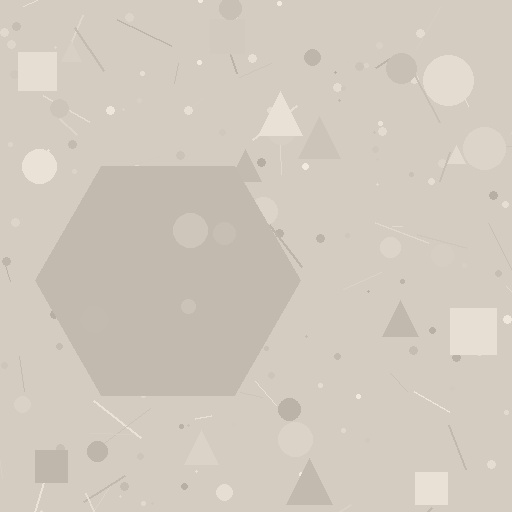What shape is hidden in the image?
A hexagon is hidden in the image.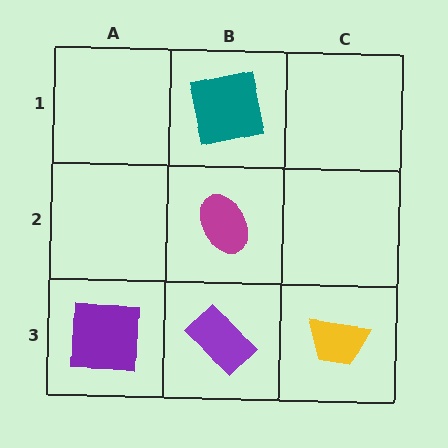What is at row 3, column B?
A purple rectangle.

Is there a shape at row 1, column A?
No, that cell is empty.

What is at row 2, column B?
A magenta ellipse.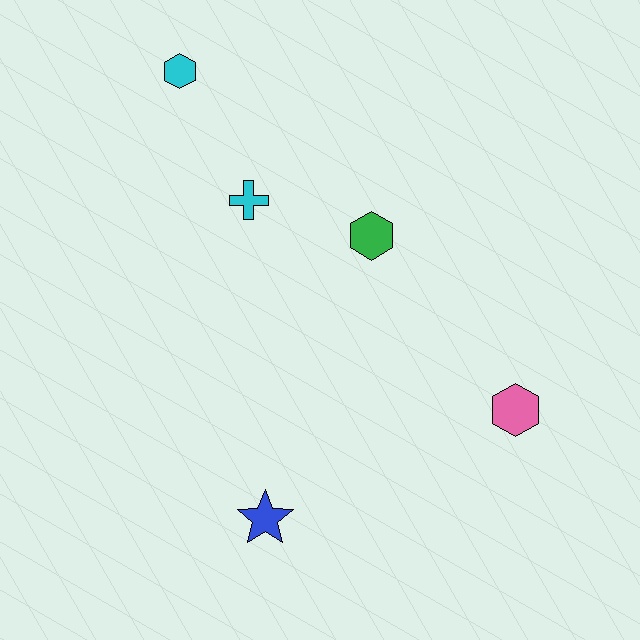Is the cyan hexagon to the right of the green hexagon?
No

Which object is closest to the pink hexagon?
The green hexagon is closest to the pink hexagon.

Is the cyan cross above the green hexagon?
Yes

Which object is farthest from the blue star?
The cyan hexagon is farthest from the blue star.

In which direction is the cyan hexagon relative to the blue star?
The cyan hexagon is above the blue star.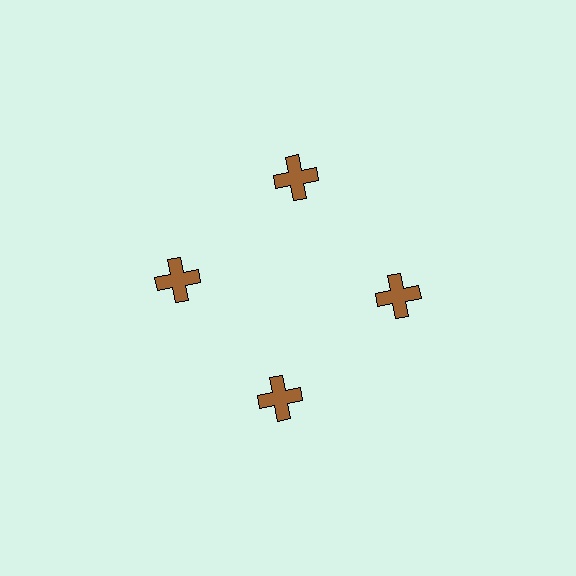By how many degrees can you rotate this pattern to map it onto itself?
The pattern maps onto itself every 90 degrees of rotation.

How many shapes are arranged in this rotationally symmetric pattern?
There are 4 shapes, arranged in 4 groups of 1.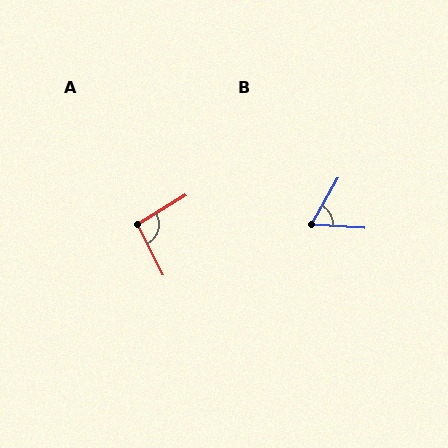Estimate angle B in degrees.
Approximately 65 degrees.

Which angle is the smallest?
B, at approximately 65 degrees.